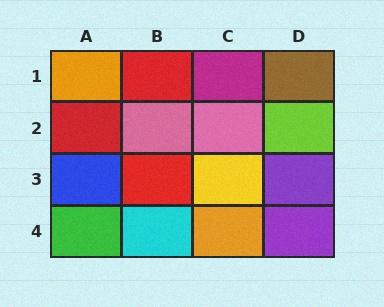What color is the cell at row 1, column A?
Orange.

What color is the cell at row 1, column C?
Magenta.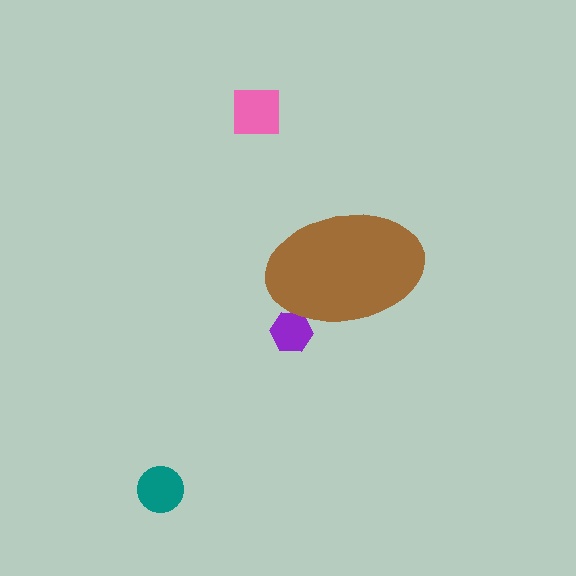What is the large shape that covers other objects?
A brown ellipse.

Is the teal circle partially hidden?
No, the teal circle is fully visible.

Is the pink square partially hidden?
No, the pink square is fully visible.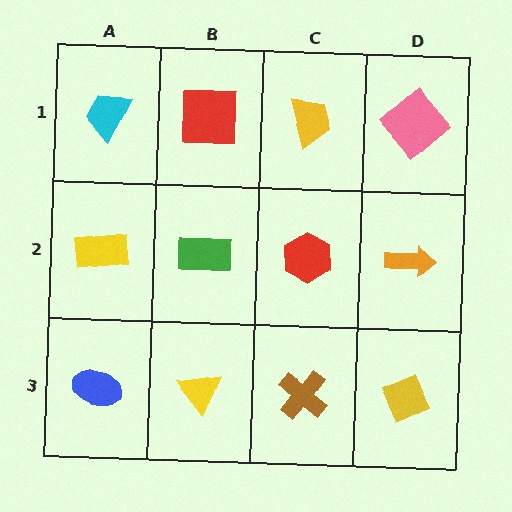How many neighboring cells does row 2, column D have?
3.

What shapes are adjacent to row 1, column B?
A green rectangle (row 2, column B), a cyan trapezoid (row 1, column A), a yellow trapezoid (row 1, column C).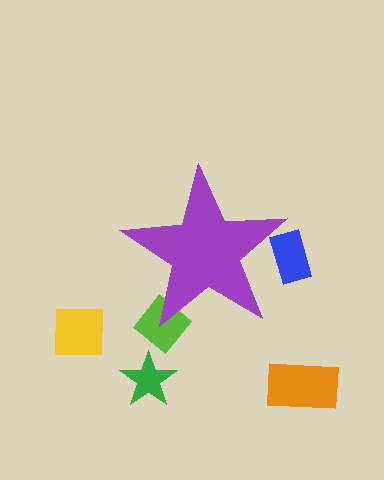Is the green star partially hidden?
No, the green star is fully visible.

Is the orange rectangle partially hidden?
No, the orange rectangle is fully visible.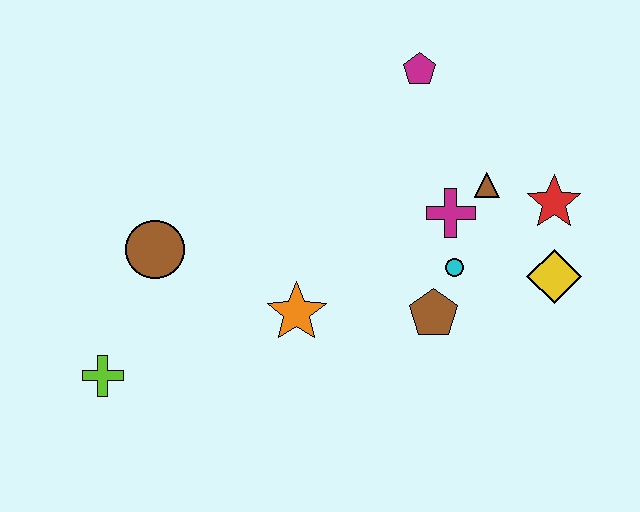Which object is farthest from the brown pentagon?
The lime cross is farthest from the brown pentagon.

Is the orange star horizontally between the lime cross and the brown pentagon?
Yes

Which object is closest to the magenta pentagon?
The brown triangle is closest to the magenta pentagon.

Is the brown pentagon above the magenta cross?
No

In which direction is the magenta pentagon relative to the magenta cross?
The magenta pentagon is above the magenta cross.